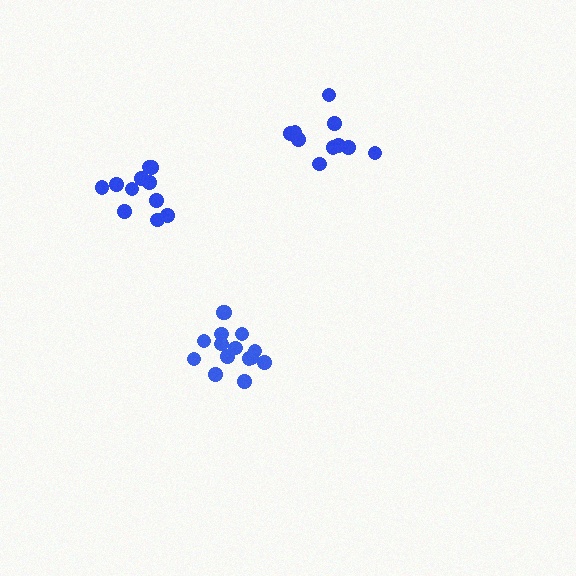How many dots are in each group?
Group 1: 10 dots, Group 2: 15 dots, Group 3: 11 dots (36 total).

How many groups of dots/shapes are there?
There are 3 groups.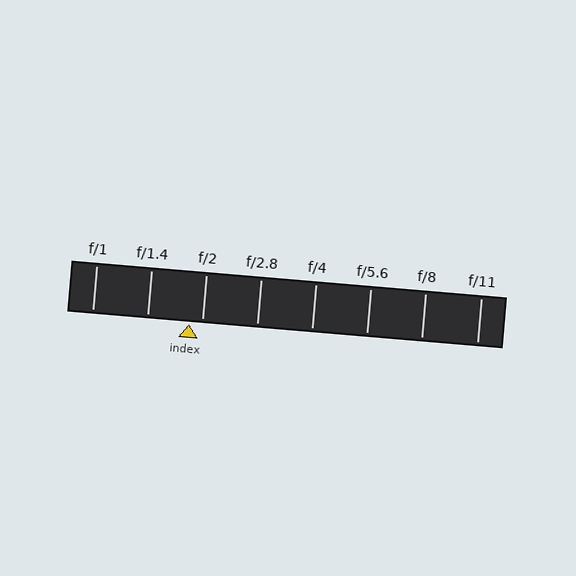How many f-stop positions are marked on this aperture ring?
There are 8 f-stop positions marked.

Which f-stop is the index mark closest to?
The index mark is closest to f/2.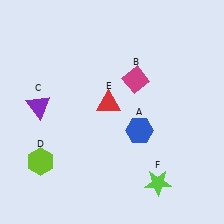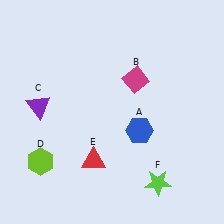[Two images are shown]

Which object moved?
The red triangle (E) moved down.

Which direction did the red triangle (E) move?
The red triangle (E) moved down.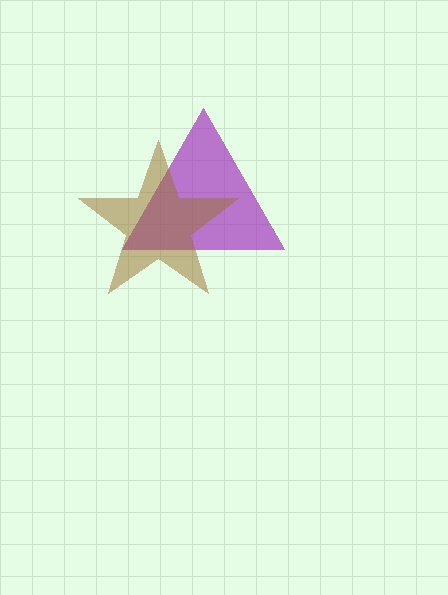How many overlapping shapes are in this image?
There are 2 overlapping shapes in the image.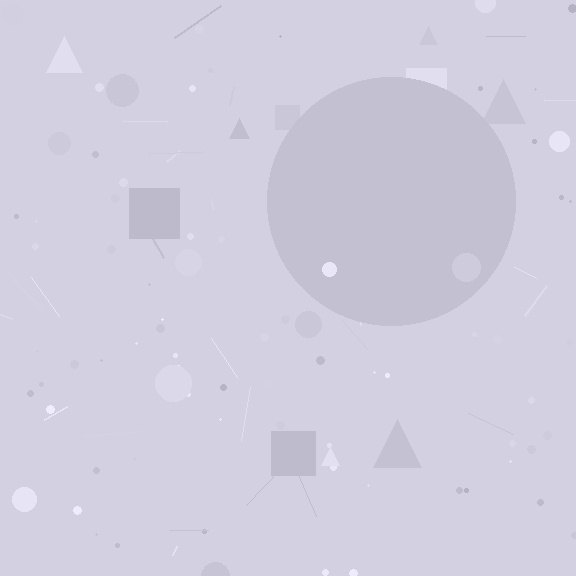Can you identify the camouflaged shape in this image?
The camouflaged shape is a circle.